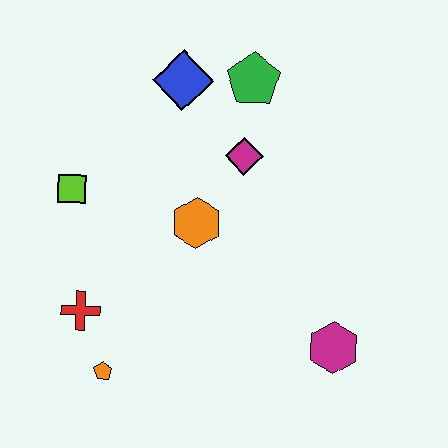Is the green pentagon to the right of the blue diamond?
Yes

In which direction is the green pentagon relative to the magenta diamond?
The green pentagon is above the magenta diamond.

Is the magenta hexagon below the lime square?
Yes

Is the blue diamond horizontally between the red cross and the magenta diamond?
Yes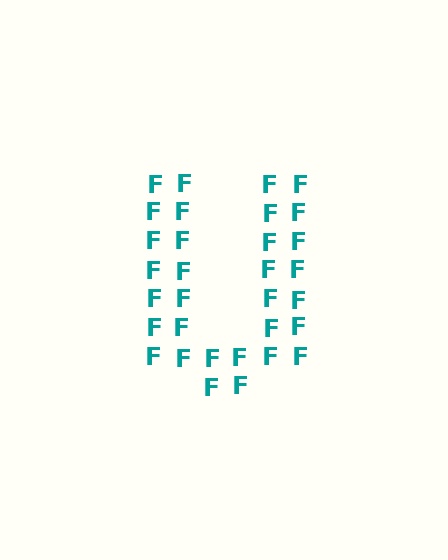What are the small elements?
The small elements are letter F's.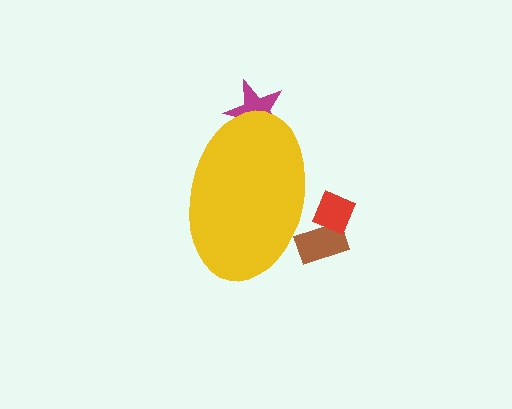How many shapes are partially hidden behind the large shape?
3 shapes are partially hidden.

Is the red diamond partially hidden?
Yes, the red diamond is partially hidden behind the yellow ellipse.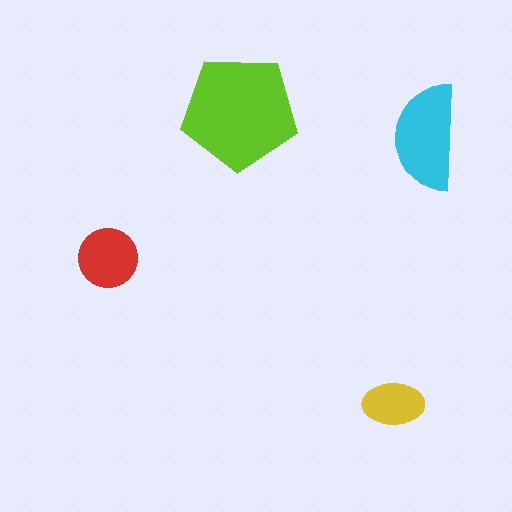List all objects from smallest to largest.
The yellow ellipse, the red circle, the cyan semicircle, the lime pentagon.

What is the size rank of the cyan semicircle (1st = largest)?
2nd.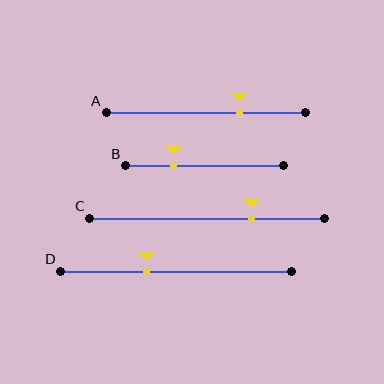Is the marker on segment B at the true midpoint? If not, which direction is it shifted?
No, the marker on segment B is shifted to the left by about 20% of the segment length.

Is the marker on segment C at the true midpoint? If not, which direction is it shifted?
No, the marker on segment C is shifted to the right by about 19% of the segment length.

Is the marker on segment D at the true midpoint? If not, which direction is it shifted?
No, the marker on segment D is shifted to the left by about 13% of the segment length.